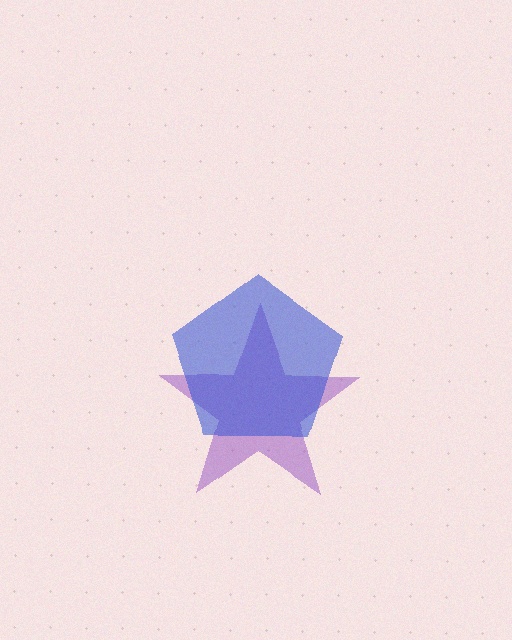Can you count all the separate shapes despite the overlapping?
Yes, there are 2 separate shapes.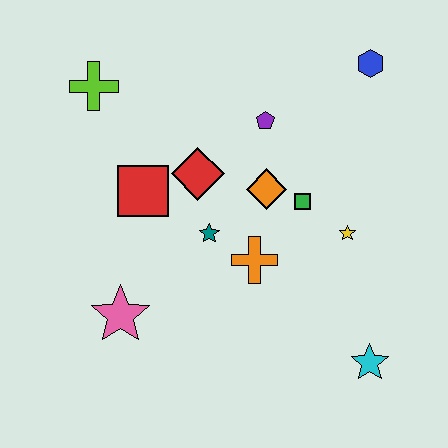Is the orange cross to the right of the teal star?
Yes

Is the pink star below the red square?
Yes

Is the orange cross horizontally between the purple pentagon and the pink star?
Yes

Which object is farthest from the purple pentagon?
The cyan star is farthest from the purple pentagon.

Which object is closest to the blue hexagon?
The purple pentagon is closest to the blue hexagon.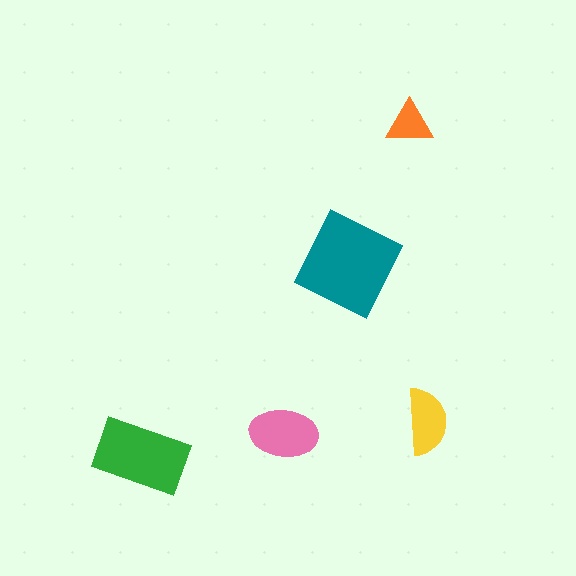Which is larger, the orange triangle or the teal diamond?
The teal diamond.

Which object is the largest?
The teal diamond.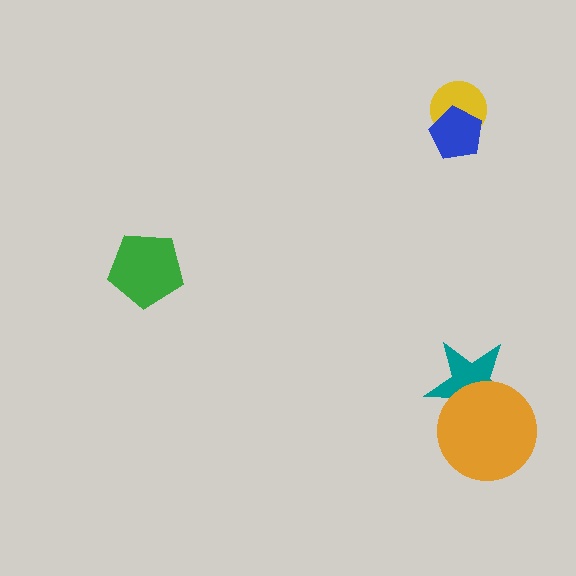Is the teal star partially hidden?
Yes, it is partially covered by another shape.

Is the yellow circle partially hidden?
Yes, it is partially covered by another shape.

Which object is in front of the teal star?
The orange circle is in front of the teal star.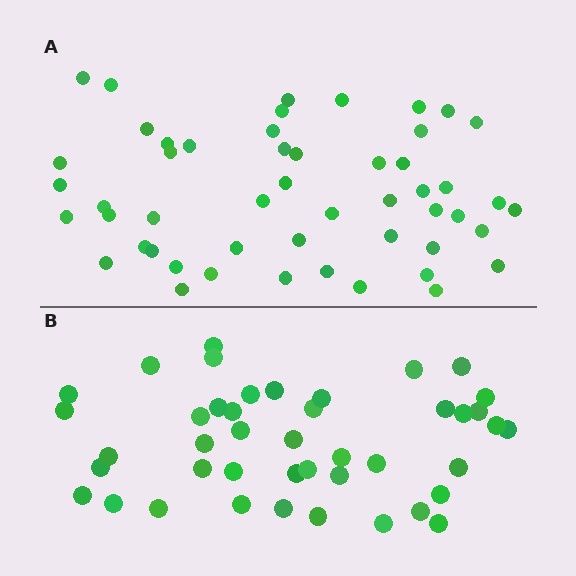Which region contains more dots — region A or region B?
Region A (the top region) has more dots.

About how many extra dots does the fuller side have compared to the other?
Region A has roughly 8 or so more dots than region B.